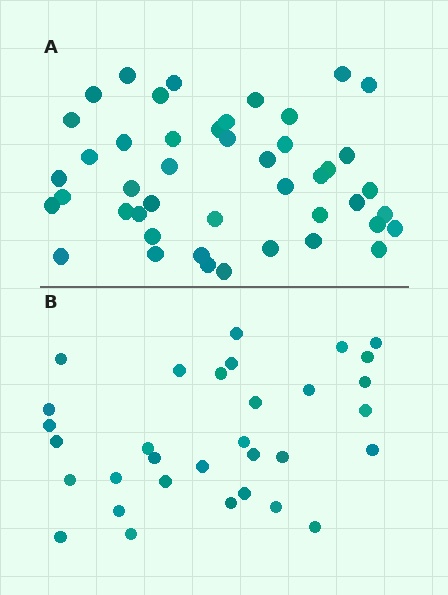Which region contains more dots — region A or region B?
Region A (the top region) has more dots.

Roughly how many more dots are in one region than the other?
Region A has approximately 15 more dots than region B.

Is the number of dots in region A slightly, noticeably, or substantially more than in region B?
Region A has noticeably more, but not dramatically so. The ratio is roughly 1.4 to 1.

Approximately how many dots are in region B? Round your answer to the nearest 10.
About 30 dots. (The exact count is 32, which rounds to 30.)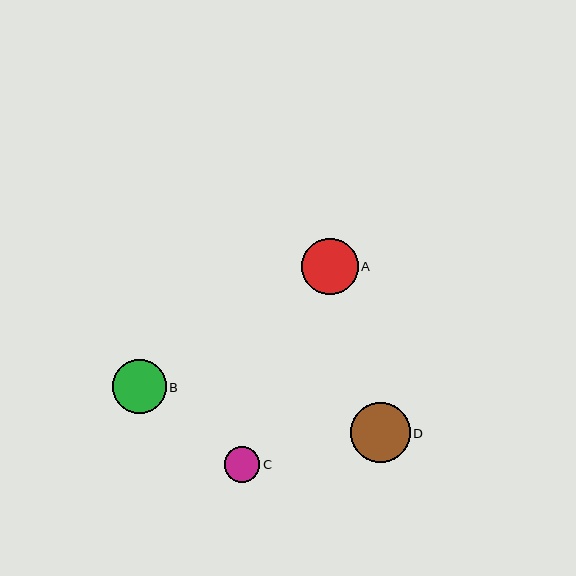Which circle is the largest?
Circle D is the largest with a size of approximately 60 pixels.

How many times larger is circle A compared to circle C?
Circle A is approximately 1.6 times the size of circle C.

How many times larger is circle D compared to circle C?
Circle D is approximately 1.7 times the size of circle C.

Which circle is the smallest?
Circle C is the smallest with a size of approximately 35 pixels.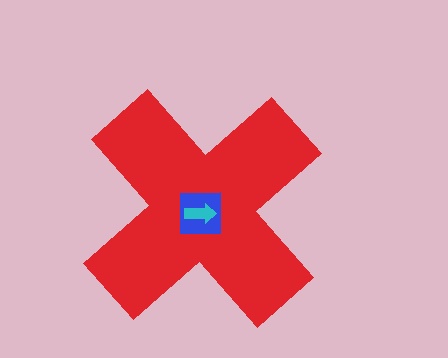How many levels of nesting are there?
3.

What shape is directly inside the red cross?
The blue square.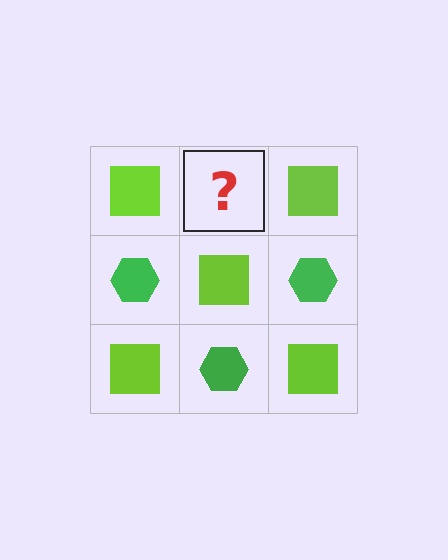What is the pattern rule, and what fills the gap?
The rule is that it alternates lime square and green hexagon in a checkerboard pattern. The gap should be filled with a green hexagon.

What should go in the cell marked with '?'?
The missing cell should contain a green hexagon.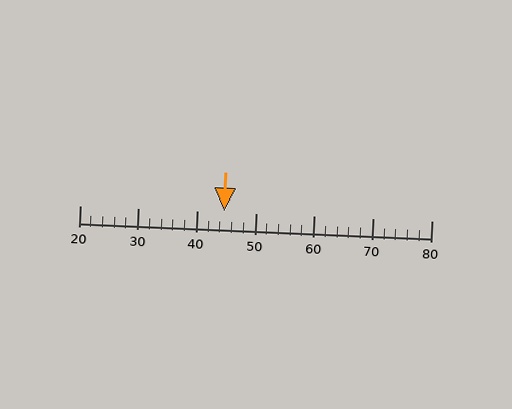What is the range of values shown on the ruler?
The ruler shows values from 20 to 80.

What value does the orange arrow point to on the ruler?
The orange arrow points to approximately 45.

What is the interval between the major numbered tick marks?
The major tick marks are spaced 10 units apart.